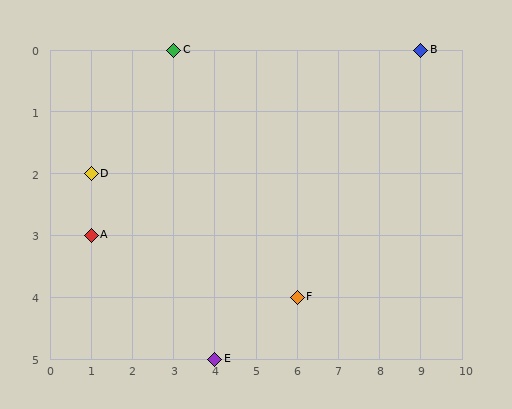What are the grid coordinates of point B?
Point B is at grid coordinates (9, 0).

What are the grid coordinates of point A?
Point A is at grid coordinates (1, 3).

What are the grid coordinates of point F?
Point F is at grid coordinates (6, 4).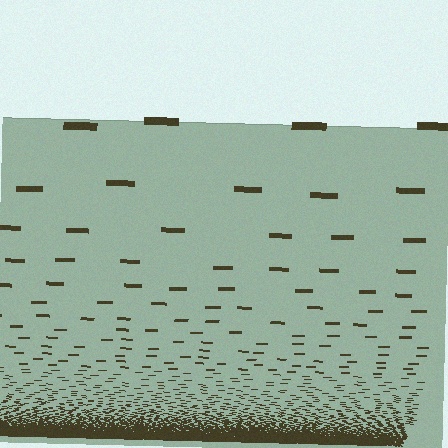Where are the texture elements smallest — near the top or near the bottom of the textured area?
Near the bottom.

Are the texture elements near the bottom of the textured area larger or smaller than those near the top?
Smaller. The gradient is inverted — elements near the bottom are smaller and denser.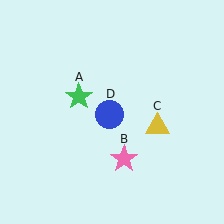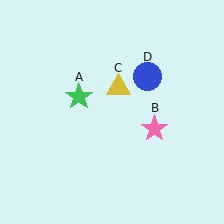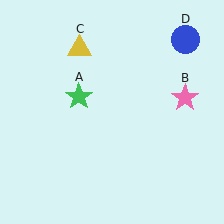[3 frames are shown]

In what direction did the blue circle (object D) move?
The blue circle (object D) moved up and to the right.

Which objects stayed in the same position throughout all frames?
Green star (object A) remained stationary.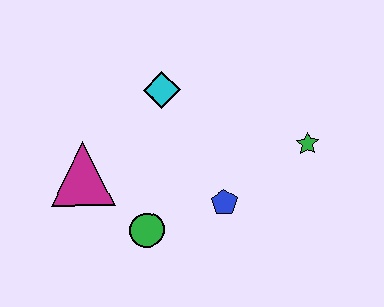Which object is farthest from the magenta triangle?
The green star is farthest from the magenta triangle.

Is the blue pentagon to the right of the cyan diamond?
Yes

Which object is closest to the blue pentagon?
The green circle is closest to the blue pentagon.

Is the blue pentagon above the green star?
No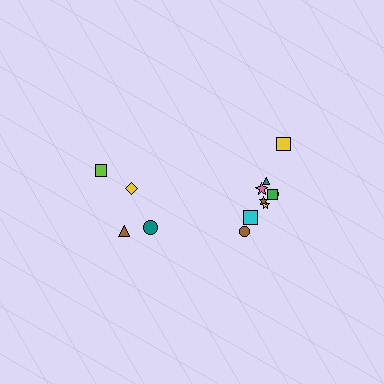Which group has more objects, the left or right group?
The right group.